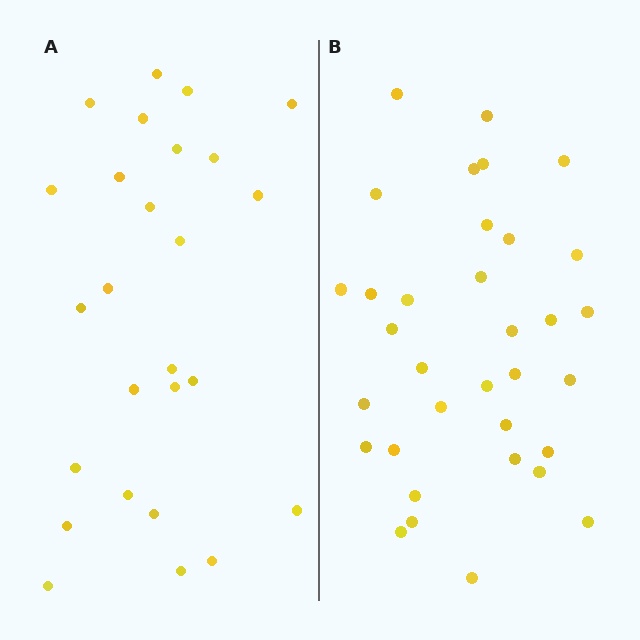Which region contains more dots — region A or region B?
Region B (the right region) has more dots.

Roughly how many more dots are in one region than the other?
Region B has roughly 8 or so more dots than region A.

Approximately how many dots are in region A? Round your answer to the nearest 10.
About 30 dots. (The exact count is 26, which rounds to 30.)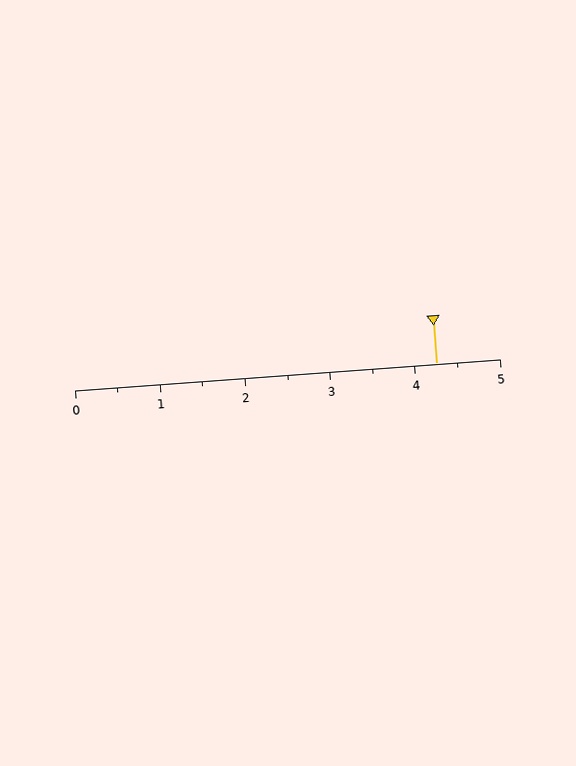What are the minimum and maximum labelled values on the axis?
The axis runs from 0 to 5.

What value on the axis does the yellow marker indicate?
The marker indicates approximately 4.2.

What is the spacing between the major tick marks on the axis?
The major ticks are spaced 1 apart.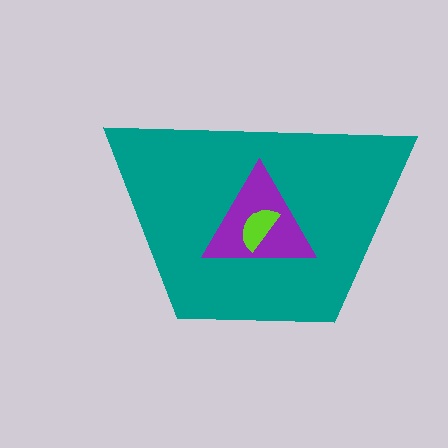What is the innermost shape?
The lime semicircle.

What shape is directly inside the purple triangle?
The lime semicircle.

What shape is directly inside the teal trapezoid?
The purple triangle.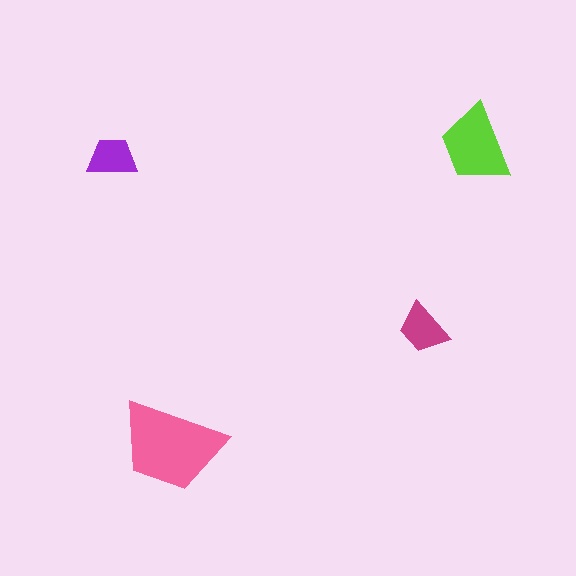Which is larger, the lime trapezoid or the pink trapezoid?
The pink one.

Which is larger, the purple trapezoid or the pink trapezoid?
The pink one.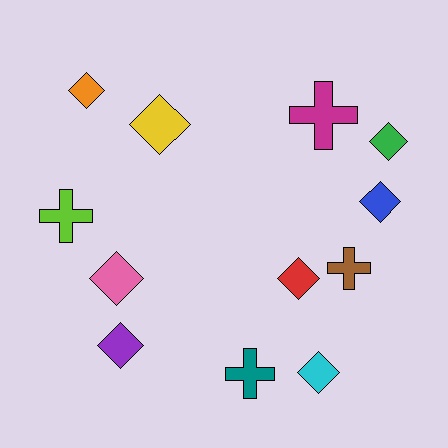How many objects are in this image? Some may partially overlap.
There are 12 objects.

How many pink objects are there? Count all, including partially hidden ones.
There is 1 pink object.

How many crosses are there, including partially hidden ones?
There are 4 crosses.